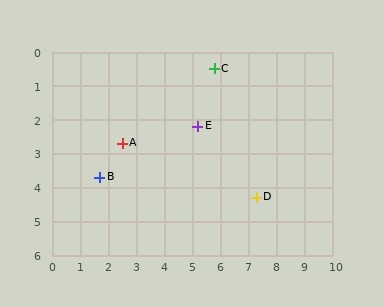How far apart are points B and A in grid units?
Points B and A are about 1.3 grid units apart.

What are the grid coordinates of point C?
Point C is at approximately (5.8, 0.5).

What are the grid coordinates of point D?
Point D is at approximately (7.3, 4.3).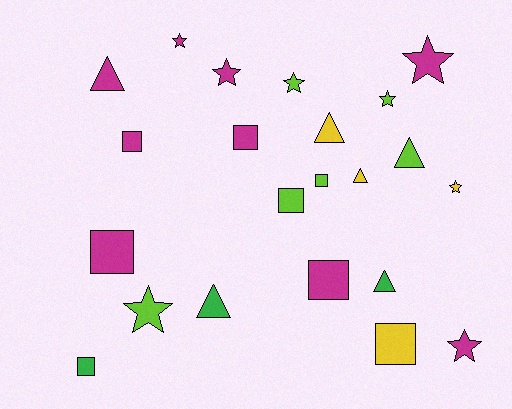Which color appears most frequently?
Magenta, with 9 objects.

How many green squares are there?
There is 1 green square.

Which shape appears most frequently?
Star, with 8 objects.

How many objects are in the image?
There are 22 objects.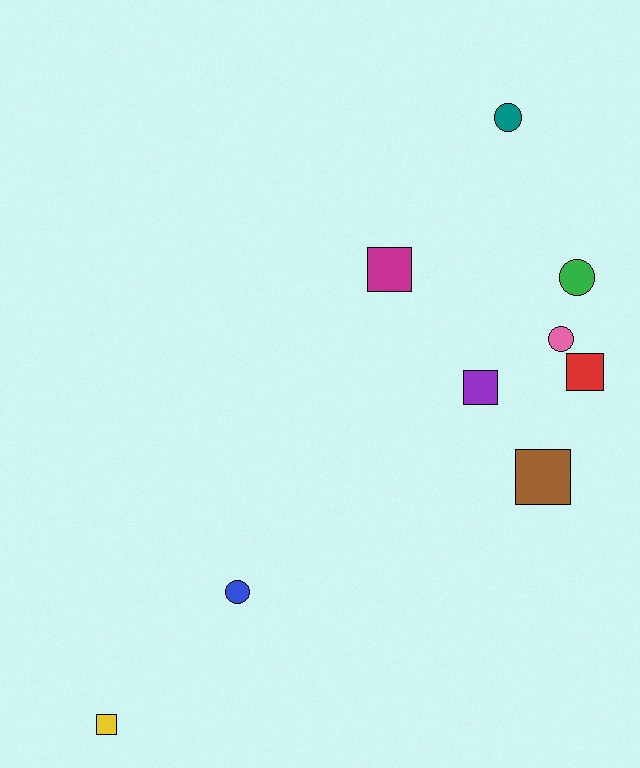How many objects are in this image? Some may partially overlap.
There are 9 objects.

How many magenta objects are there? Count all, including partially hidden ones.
There is 1 magenta object.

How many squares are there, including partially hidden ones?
There are 5 squares.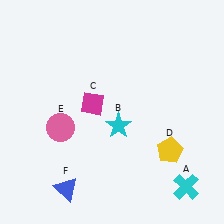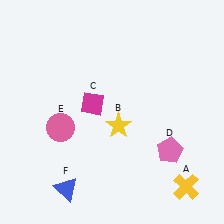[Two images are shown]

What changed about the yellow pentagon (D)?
In Image 1, D is yellow. In Image 2, it changed to pink.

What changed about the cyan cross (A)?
In Image 1, A is cyan. In Image 2, it changed to yellow.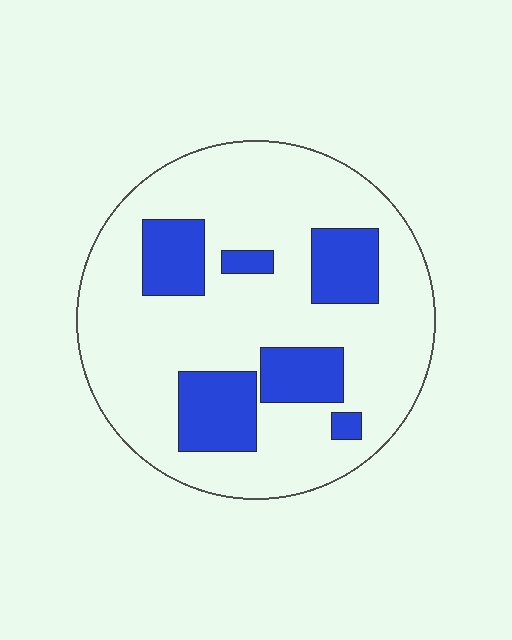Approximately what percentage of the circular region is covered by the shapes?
Approximately 25%.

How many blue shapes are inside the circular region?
6.